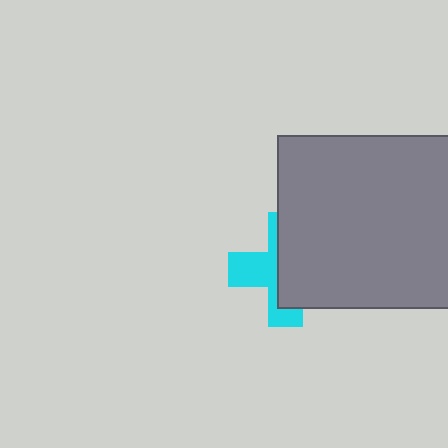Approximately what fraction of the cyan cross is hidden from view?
Roughly 57% of the cyan cross is hidden behind the gray square.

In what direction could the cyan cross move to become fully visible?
The cyan cross could move left. That would shift it out from behind the gray square entirely.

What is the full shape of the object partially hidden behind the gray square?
The partially hidden object is a cyan cross.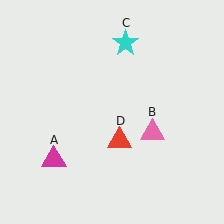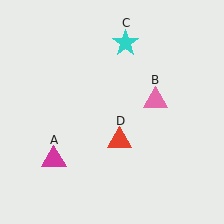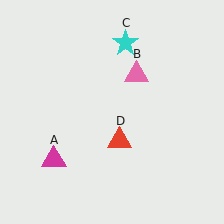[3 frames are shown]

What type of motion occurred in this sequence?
The pink triangle (object B) rotated counterclockwise around the center of the scene.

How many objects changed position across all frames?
1 object changed position: pink triangle (object B).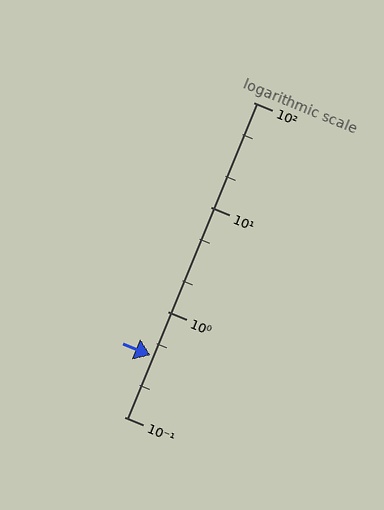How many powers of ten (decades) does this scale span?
The scale spans 3 decades, from 0.1 to 100.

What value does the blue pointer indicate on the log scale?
The pointer indicates approximately 0.39.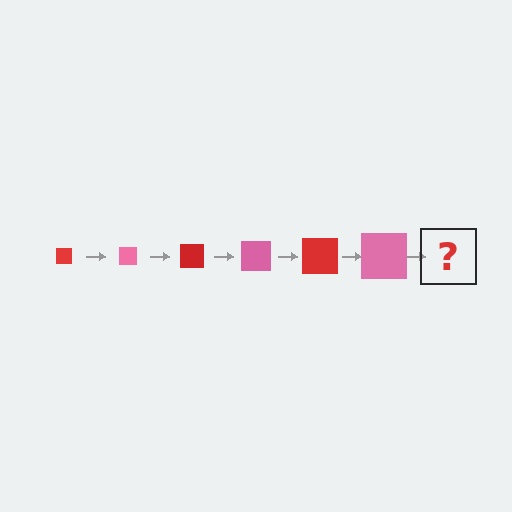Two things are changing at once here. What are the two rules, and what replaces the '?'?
The two rules are that the square grows larger each step and the color cycles through red and pink. The '?' should be a red square, larger than the previous one.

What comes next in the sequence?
The next element should be a red square, larger than the previous one.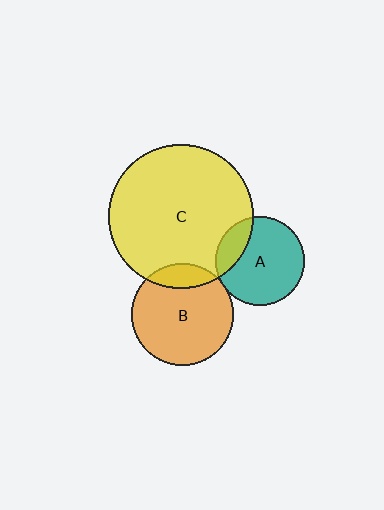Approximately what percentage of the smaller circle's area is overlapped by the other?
Approximately 5%.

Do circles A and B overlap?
Yes.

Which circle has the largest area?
Circle C (yellow).